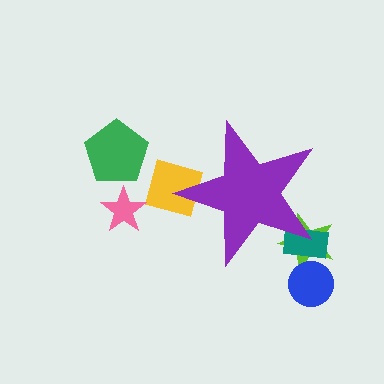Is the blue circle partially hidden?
No, the blue circle is fully visible.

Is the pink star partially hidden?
No, the pink star is fully visible.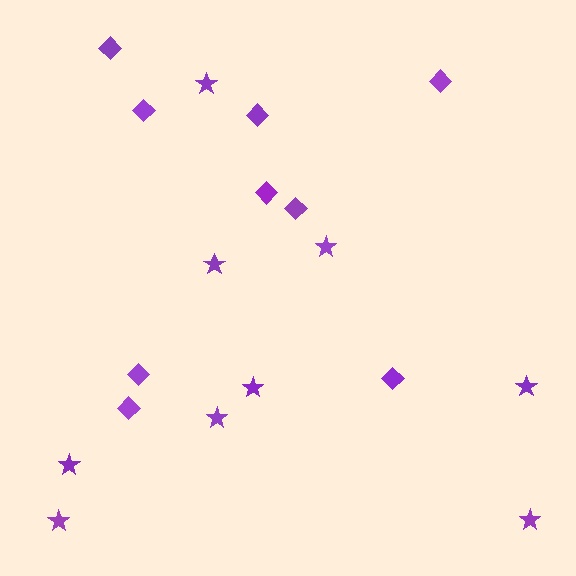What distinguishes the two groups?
There are 2 groups: one group of stars (9) and one group of diamonds (9).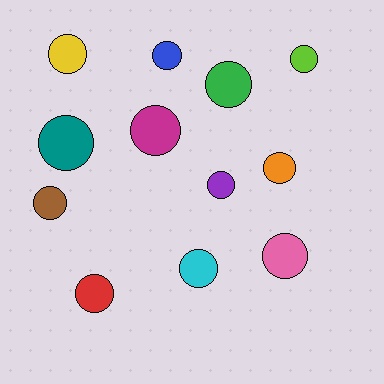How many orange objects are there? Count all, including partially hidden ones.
There is 1 orange object.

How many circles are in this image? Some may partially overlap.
There are 12 circles.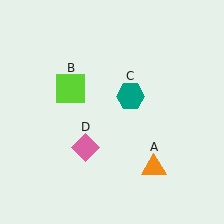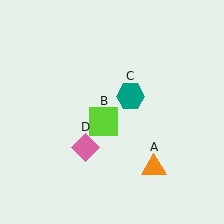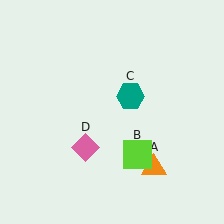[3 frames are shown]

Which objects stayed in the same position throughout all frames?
Orange triangle (object A) and teal hexagon (object C) and pink diamond (object D) remained stationary.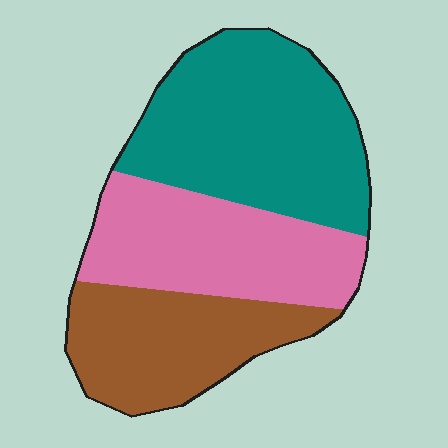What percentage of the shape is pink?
Pink takes up between a sixth and a third of the shape.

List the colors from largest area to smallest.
From largest to smallest: teal, pink, brown.